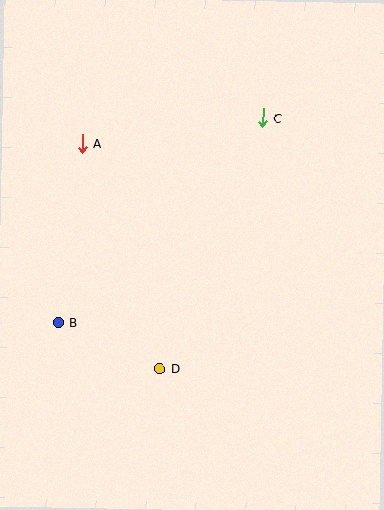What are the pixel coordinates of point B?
Point B is at (58, 322).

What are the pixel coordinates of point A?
Point A is at (82, 144).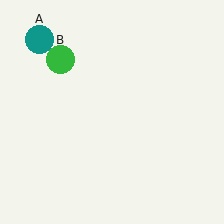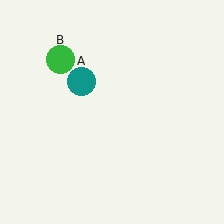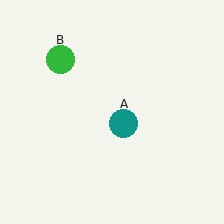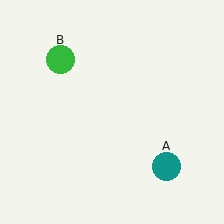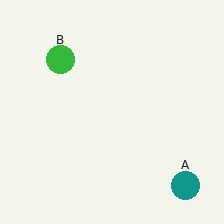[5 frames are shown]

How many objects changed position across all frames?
1 object changed position: teal circle (object A).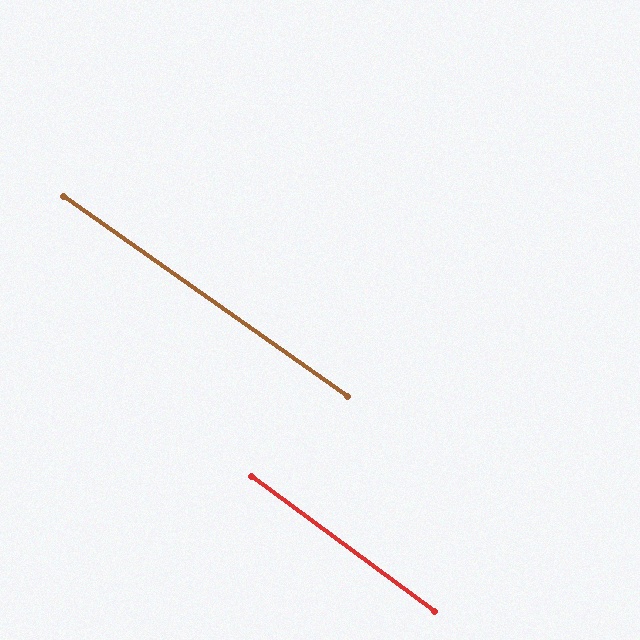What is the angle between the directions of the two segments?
Approximately 1 degree.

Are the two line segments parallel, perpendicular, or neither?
Parallel — their directions differ by only 1.2°.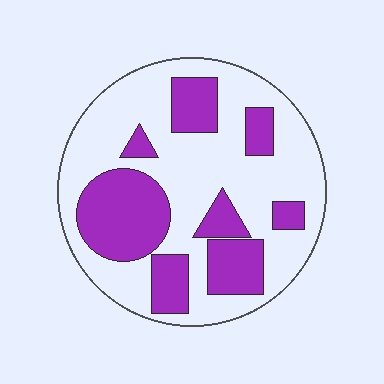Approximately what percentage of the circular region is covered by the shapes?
Approximately 35%.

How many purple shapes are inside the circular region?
8.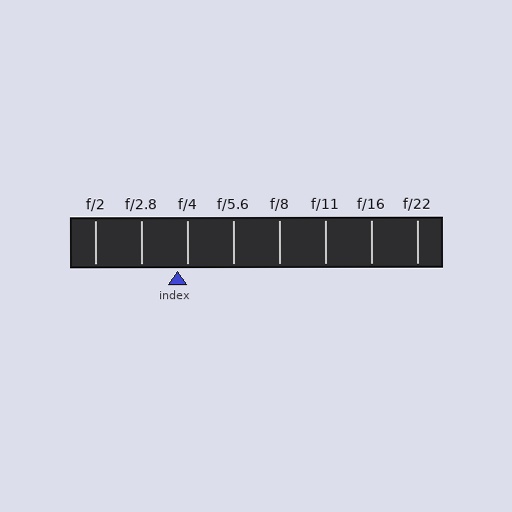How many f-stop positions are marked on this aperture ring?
There are 8 f-stop positions marked.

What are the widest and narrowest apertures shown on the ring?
The widest aperture shown is f/2 and the narrowest is f/22.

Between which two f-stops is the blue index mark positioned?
The index mark is between f/2.8 and f/4.